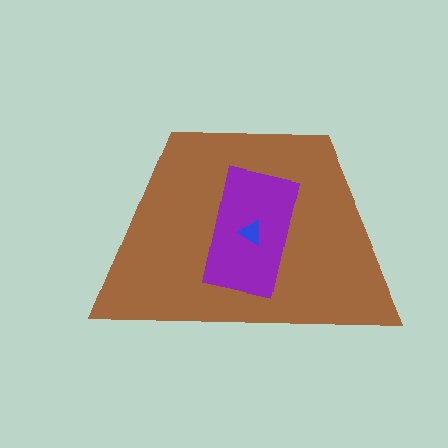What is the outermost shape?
The brown trapezoid.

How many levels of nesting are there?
3.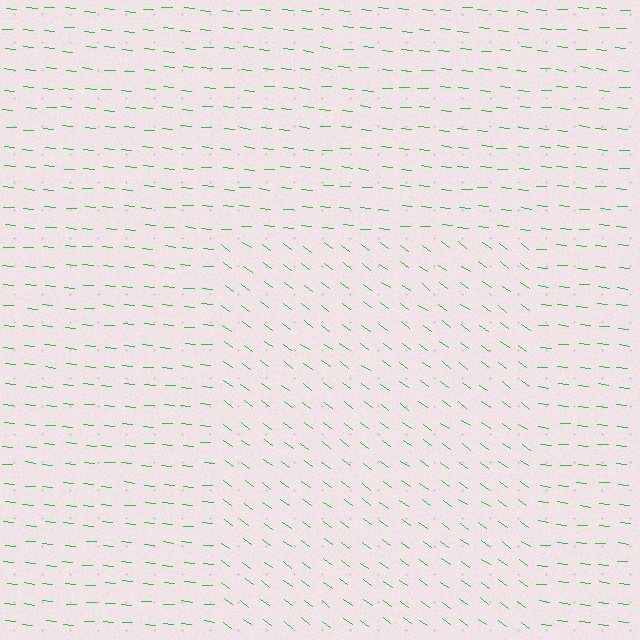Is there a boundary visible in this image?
Yes, there is a texture boundary formed by a change in line orientation.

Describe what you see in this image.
The image is filled with small green line segments. A rectangle region in the image has lines oriented differently from the surrounding lines, creating a visible texture boundary.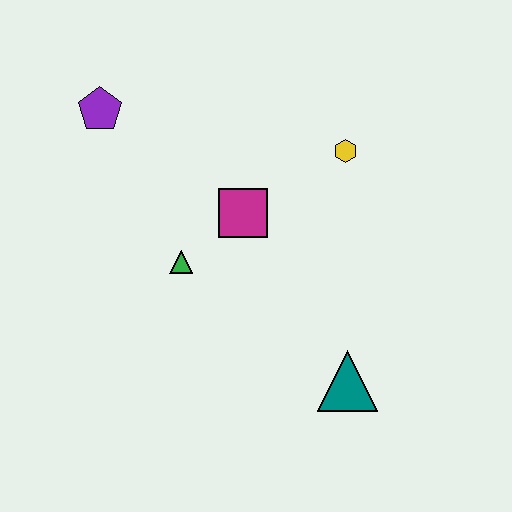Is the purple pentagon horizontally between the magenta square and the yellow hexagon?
No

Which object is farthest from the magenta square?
The teal triangle is farthest from the magenta square.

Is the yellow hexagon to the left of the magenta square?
No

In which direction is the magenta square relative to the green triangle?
The magenta square is to the right of the green triangle.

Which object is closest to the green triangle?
The magenta square is closest to the green triangle.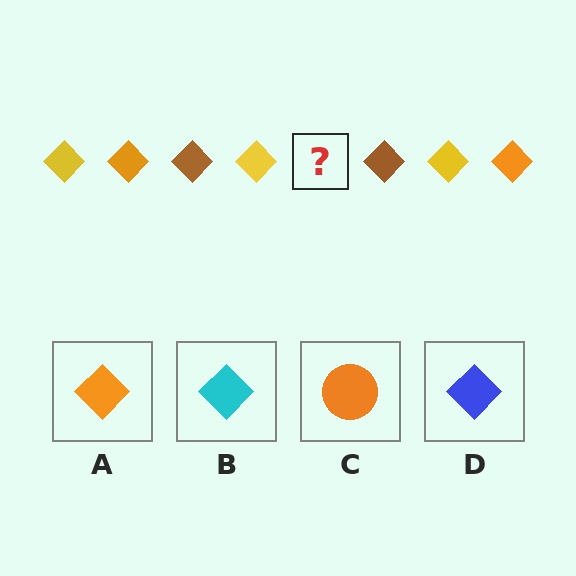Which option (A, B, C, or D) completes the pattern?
A.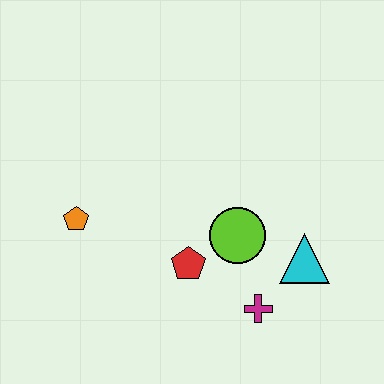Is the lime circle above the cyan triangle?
Yes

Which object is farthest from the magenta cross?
The orange pentagon is farthest from the magenta cross.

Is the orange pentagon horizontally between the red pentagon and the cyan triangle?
No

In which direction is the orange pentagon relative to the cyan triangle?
The orange pentagon is to the left of the cyan triangle.